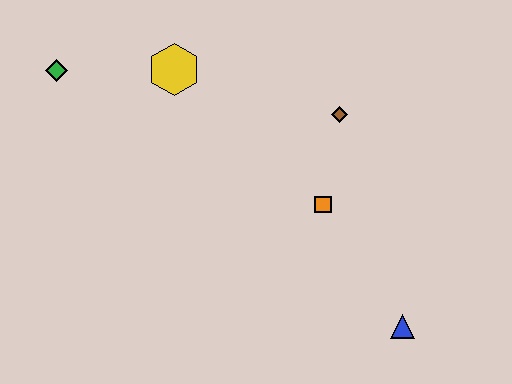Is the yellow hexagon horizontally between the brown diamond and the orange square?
No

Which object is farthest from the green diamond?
The blue triangle is farthest from the green diamond.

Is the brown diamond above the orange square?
Yes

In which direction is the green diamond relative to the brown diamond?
The green diamond is to the left of the brown diamond.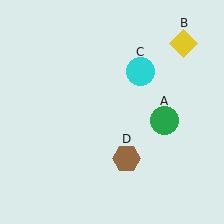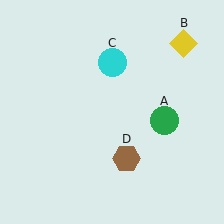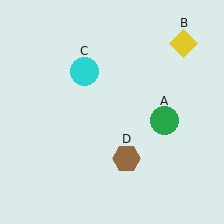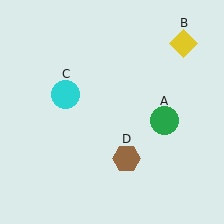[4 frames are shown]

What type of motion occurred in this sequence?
The cyan circle (object C) rotated counterclockwise around the center of the scene.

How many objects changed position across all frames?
1 object changed position: cyan circle (object C).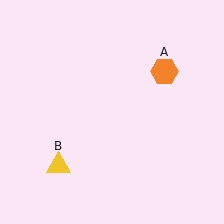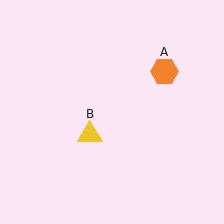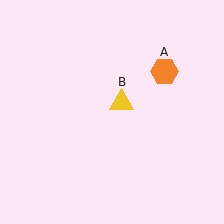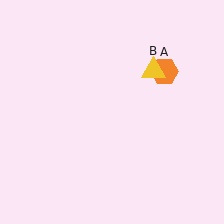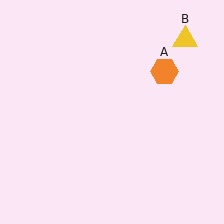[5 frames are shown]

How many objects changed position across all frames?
1 object changed position: yellow triangle (object B).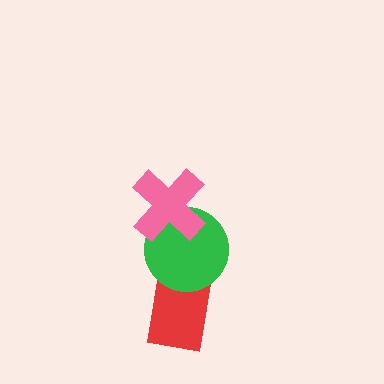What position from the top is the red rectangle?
The red rectangle is 3rd from the top.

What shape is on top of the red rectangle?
The green circle is on top of the red rectangle.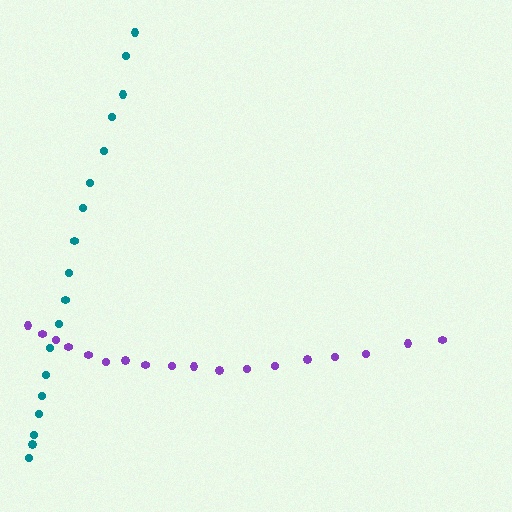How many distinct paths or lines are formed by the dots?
There are 2 distinct paths.